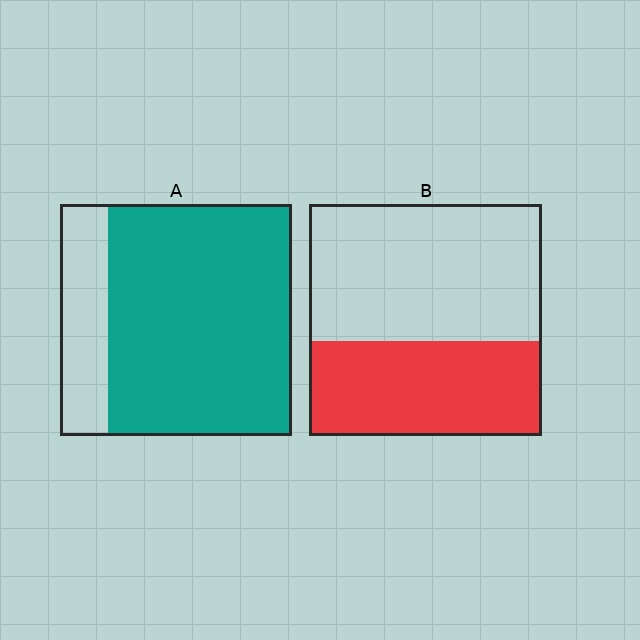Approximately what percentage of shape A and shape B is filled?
A is approximately 80% and B is approximately 40%.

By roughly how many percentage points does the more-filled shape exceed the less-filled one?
By roughly 40 percentage points (A over B).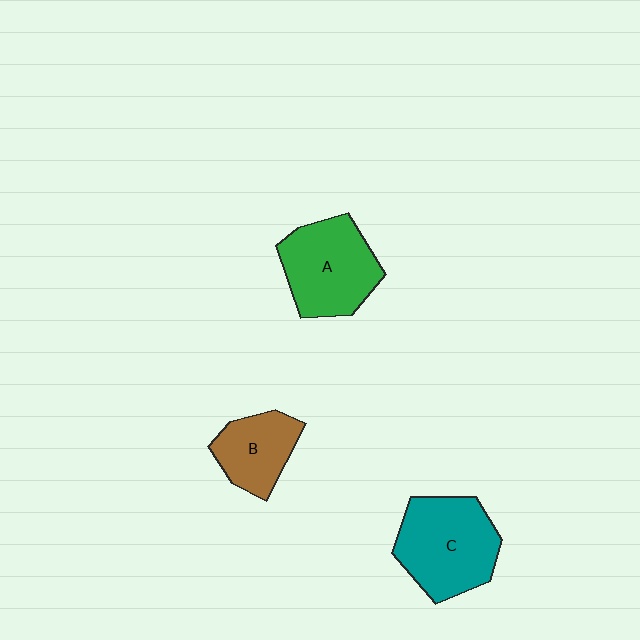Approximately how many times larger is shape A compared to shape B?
Approximately 1.5 times.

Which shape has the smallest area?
Shape B (brown).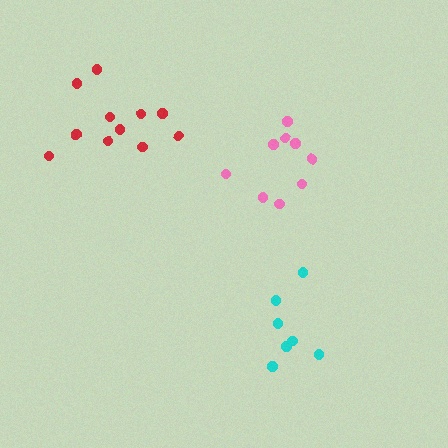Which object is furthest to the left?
The red cluster is leftmost.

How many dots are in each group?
Group 1: 7 dots, Group 2: 9 dots, Group 3: 11 dots (27 total).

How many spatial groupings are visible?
There are 3 spatial groupings.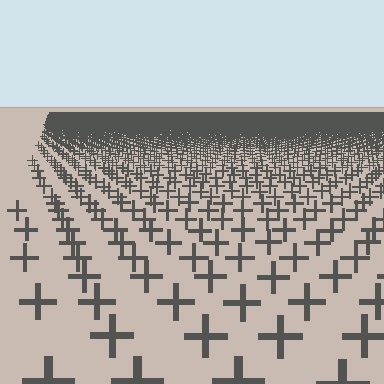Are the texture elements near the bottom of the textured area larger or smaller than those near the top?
Larger. Near the bottom, elements are closer to the viewer and appear at a bigger on-screen size.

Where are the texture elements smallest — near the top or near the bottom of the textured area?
Near the top.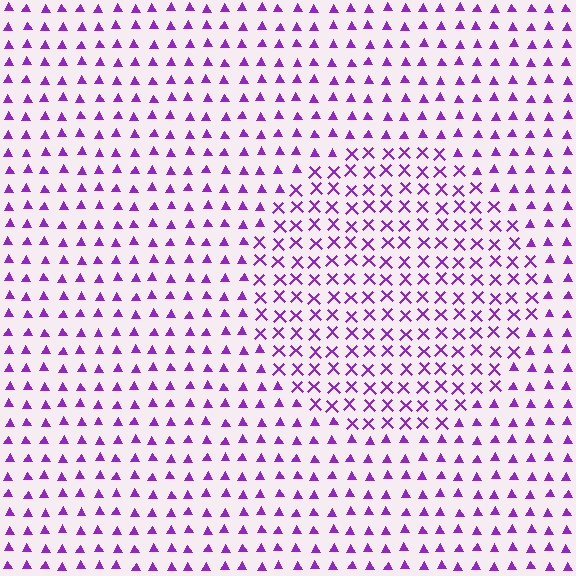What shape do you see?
I see a circle.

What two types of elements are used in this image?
The image uses X marks inside the circle region and triangles outside it.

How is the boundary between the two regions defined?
The boundary is defined by a change in element shape: X marks inside vs. triangles outside. All elements share the same color and spacing.